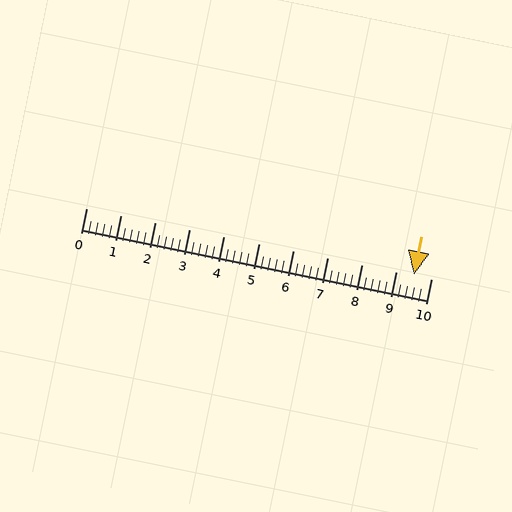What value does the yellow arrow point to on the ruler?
The yellow arrow points to approximately 9.5.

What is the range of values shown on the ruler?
The ruler shows values from 0 to 10.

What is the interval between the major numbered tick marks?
The major tick marks are spaced 1 units apart.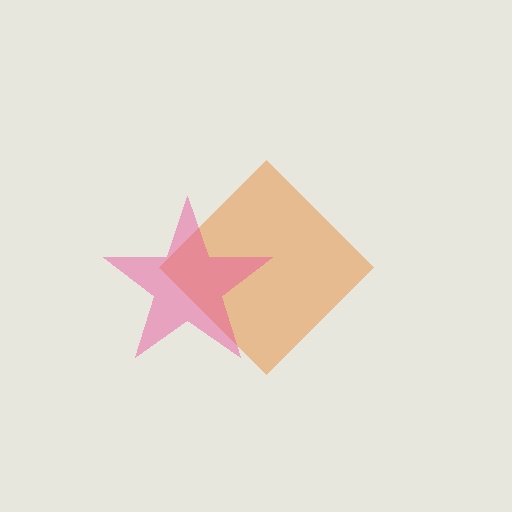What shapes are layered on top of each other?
The layered shapes are: an orange diamond, a pink star.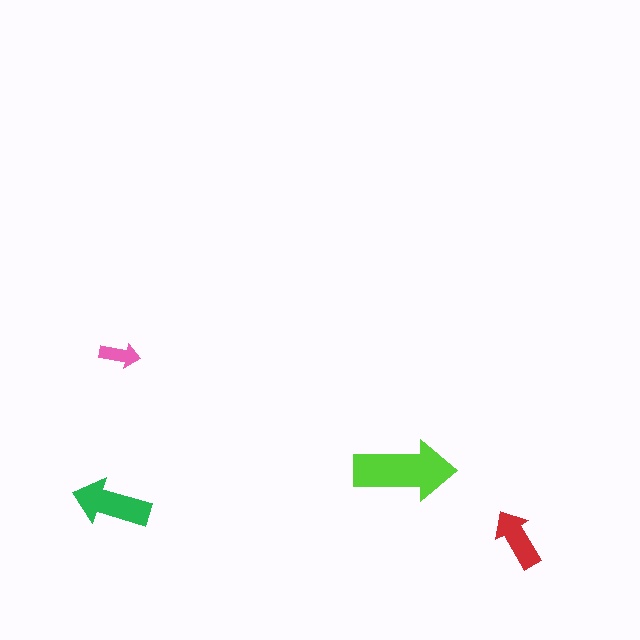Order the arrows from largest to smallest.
the lime one, the green one, the red one, the pink one.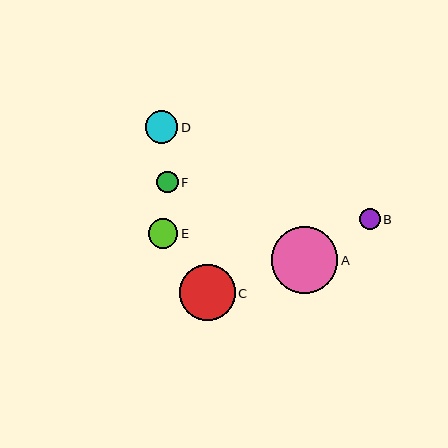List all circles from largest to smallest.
From largest to smallest: A, C, D, E, F, B.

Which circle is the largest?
Circle A is the largest with a size of approximately 67 pixels.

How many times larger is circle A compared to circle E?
Circle A is approximately 2.2 times the size of circle E.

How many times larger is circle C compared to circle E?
Circle C is approximately 1.9 times the size of circle E.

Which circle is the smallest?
Circle B is the smallest with a size of approximately 21 pixels.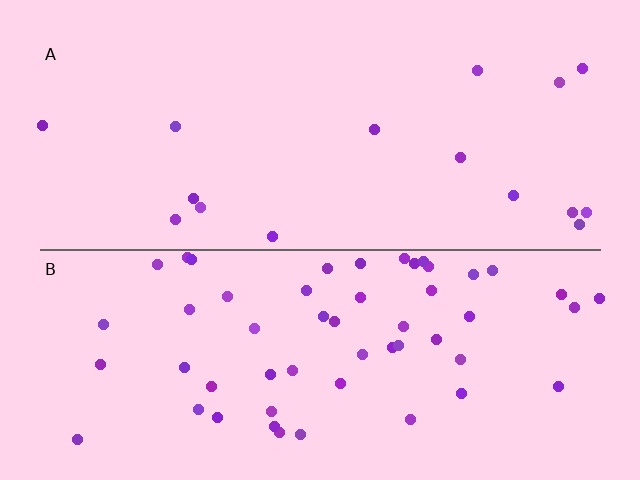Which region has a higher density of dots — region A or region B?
B (the bottom).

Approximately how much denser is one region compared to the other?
Approximately 3.4× — region B over region A.